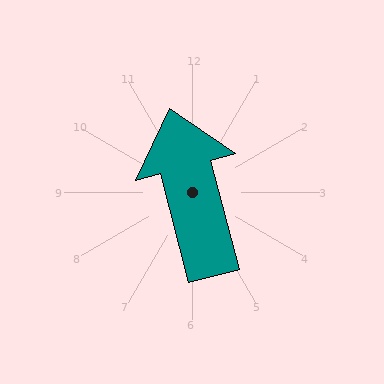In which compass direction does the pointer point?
North.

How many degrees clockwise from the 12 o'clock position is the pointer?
Approximately 345 degrees.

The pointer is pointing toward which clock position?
Roughly 12 o'clock.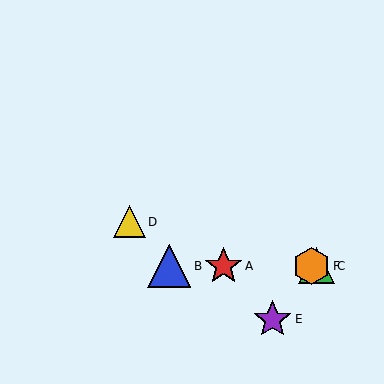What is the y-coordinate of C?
Object C is at y≈266.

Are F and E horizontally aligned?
No, F is at y≈266 and E is at y≈319.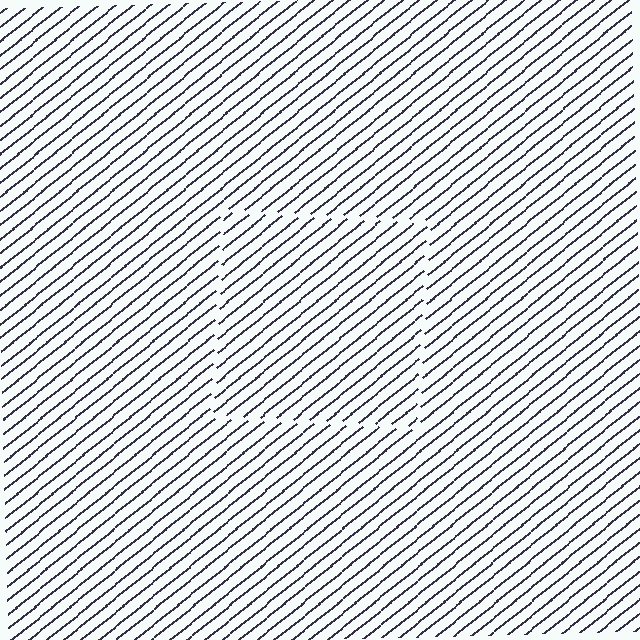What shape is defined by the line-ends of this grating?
An illusory square. The interior of the shape contains the same grating, shifted by half a period — the contour is defined by the phase discontinuity where line-ends from the inner and outer gratings abut.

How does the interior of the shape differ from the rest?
The interior of the shape contains the same grating, shifted by half a period — the contour is defined by the phase discontinuity where line-ends from the inner and outer gratings abut.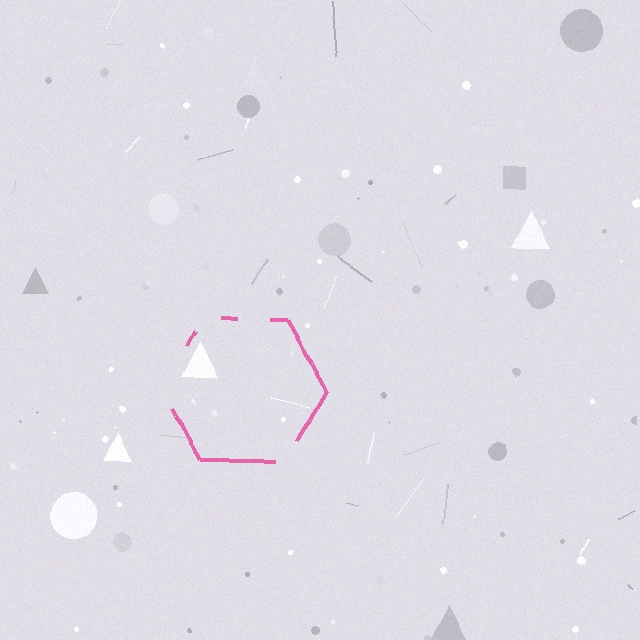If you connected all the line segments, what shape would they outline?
They would outline a hexagon.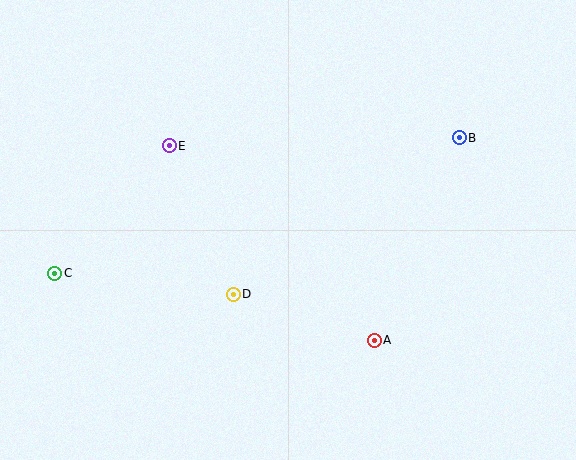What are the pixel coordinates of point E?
Point E is at (169, 146).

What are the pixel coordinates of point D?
Point D is at (233, 294).